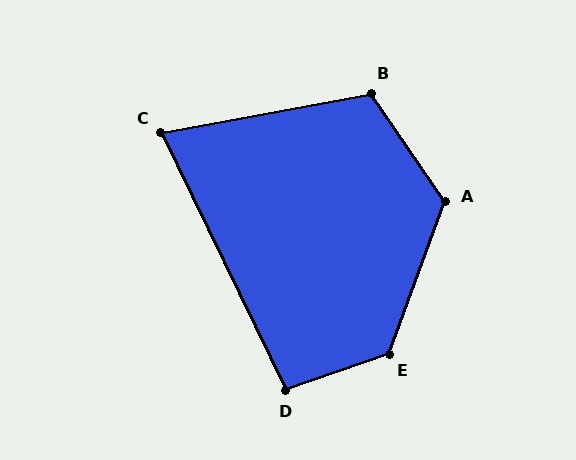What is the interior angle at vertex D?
Approximately 97 degrees (obtuse).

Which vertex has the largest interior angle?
E, at approximately 129 degrees.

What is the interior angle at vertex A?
Approximately 125 degrees (obtuse).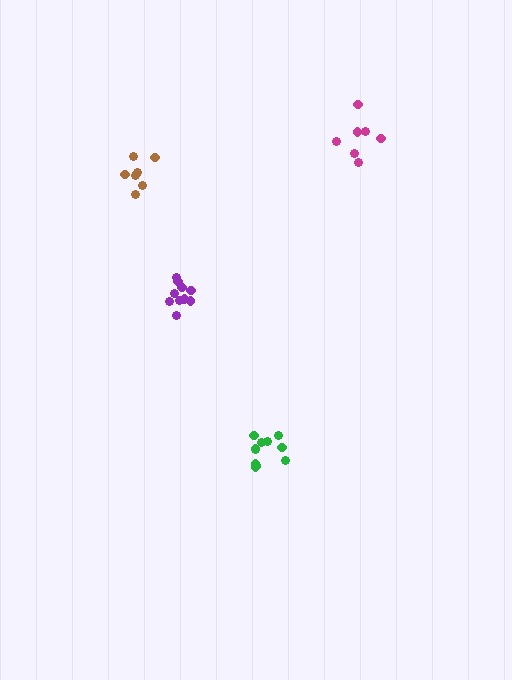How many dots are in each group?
Group 1: 10 dots, Group 2: 11 dots, Group 3: 7 dots, Group 4: 7 dots (35 total).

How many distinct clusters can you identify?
There are 4 distinct clusters.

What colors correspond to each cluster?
The clusters are colored: purple, green, brown, magenta.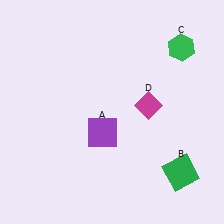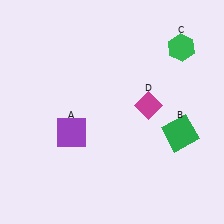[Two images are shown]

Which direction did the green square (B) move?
The green square (B) moved up.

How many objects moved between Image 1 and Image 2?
2 objects moved between the two images.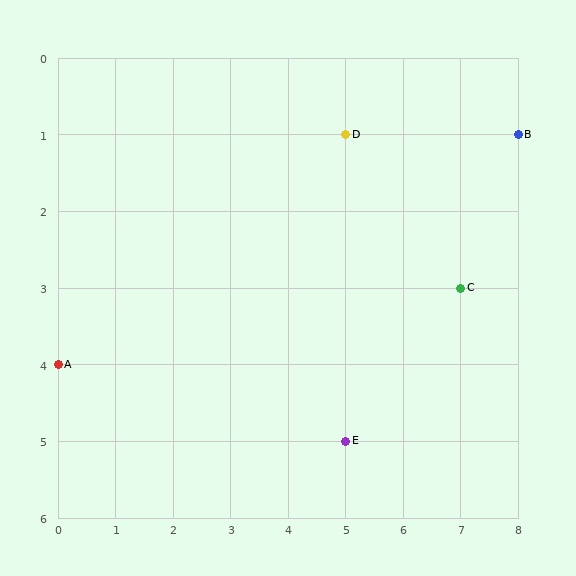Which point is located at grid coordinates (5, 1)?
Point D is at (5, 1).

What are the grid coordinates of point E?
Point E is at grid coordinates (5, 5).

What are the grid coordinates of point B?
Point B is at grid coordinates (8, 1).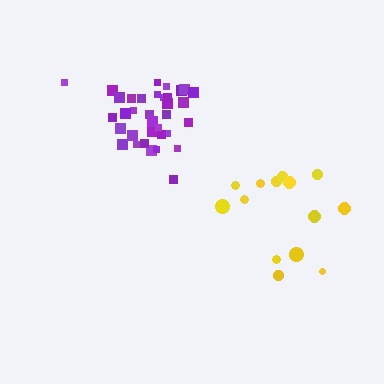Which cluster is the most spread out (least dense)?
Yellow.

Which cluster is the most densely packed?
Purple.